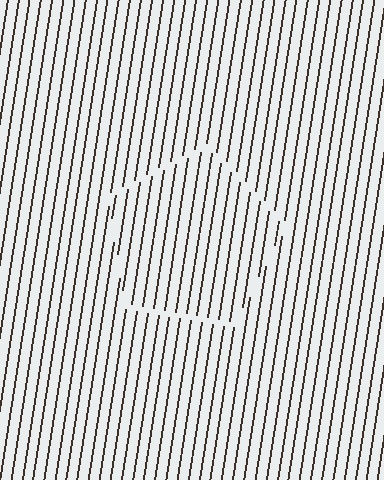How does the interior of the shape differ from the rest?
The interior of the shape contains the same grating, shifted by half a period — the contour is defined by the phase discontinuity where line-ends from the inner and outer gratings abut.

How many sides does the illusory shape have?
5 sides — the line-ends trace a pentagon.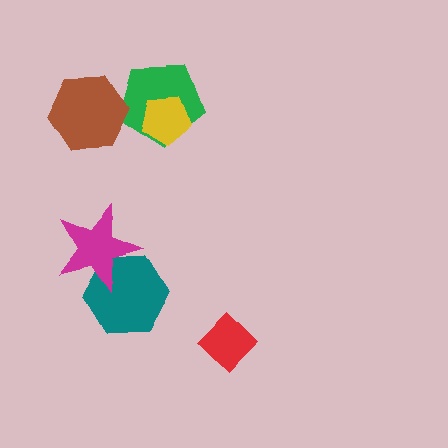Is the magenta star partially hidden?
No, no other shape covers it.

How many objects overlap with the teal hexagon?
1 object overlaps with the teal hexagon.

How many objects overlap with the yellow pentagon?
1 object overlaps with the yellow pentagon.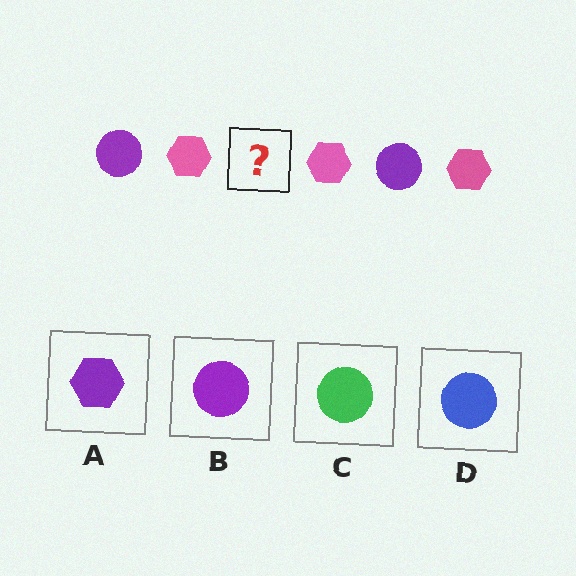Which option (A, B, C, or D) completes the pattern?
B.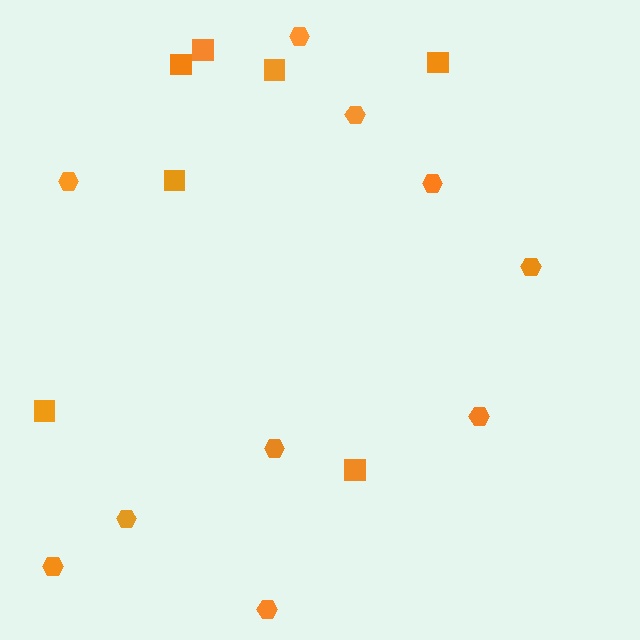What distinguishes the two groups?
There are 2 groups: one group of hexagons (10) and one group of squares (7).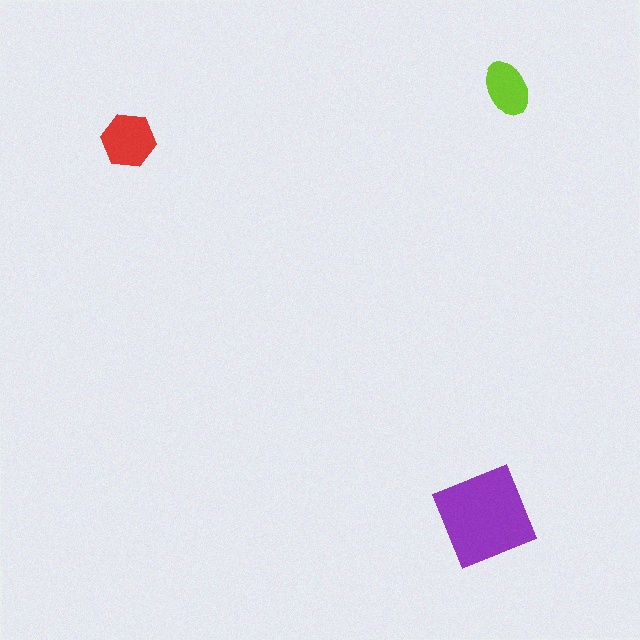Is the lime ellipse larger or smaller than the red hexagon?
Smaller.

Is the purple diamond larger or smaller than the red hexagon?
Larger.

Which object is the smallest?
The lime ellipse.